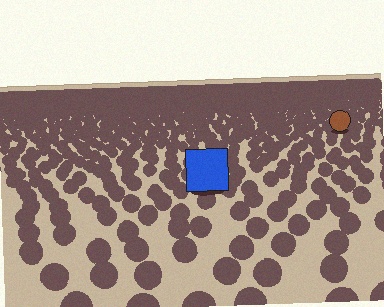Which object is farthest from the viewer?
The brown circle is farthest from the viewer. It appears smaller and the ground texture around it is denser.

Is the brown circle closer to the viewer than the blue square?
No. The blue square is closer — you can tell from the texture gradient: the ground texture is coarser near it.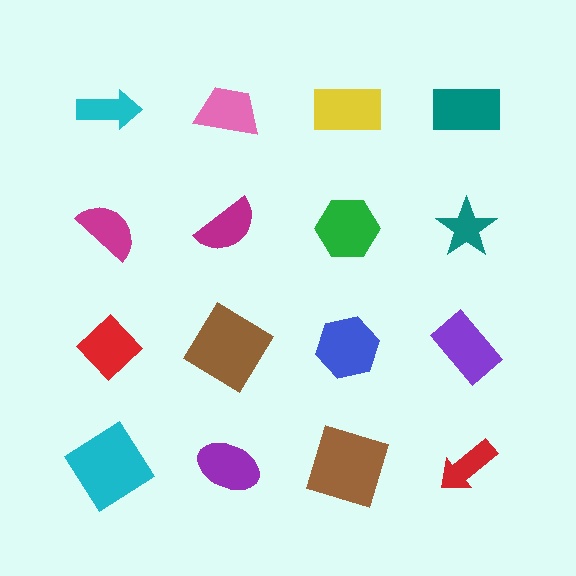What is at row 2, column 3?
A green hexagon.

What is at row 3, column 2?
A brown diamond.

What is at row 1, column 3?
A yellow rectangle.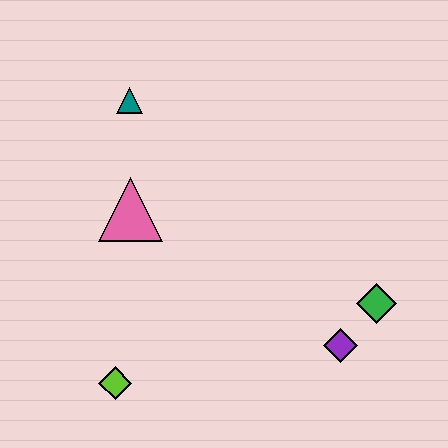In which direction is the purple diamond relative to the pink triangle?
The purple diamond is to the right of the pink triangle.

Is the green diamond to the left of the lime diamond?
No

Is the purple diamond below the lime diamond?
No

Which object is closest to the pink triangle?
The teal triangle is closest to the pink triangle.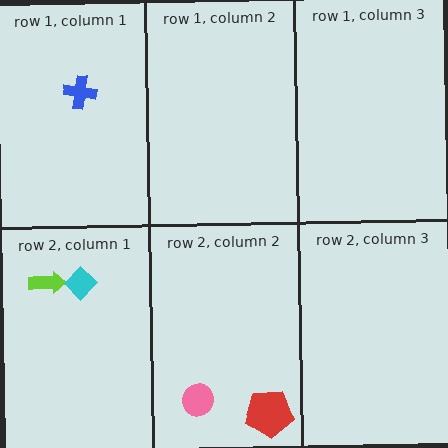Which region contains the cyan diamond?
The row 2, column 1 region.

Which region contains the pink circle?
The row 2, column 2 region.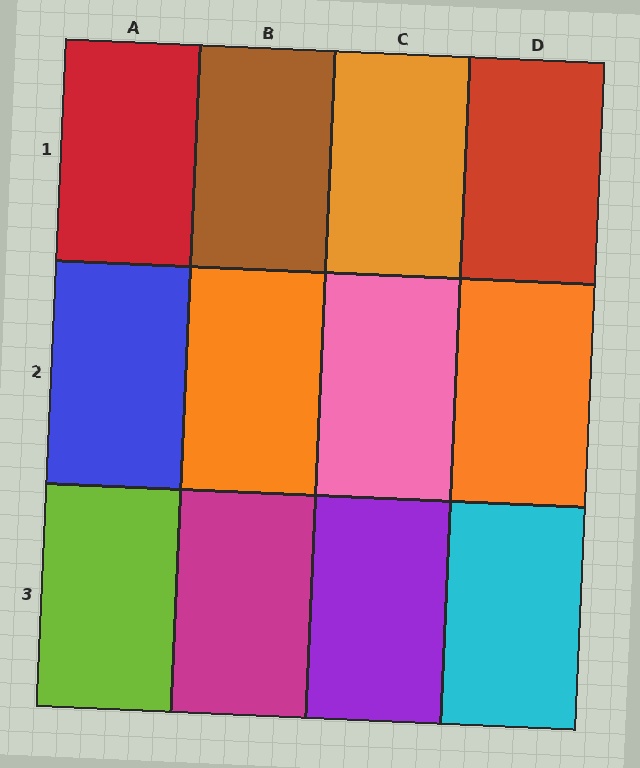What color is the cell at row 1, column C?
Orange.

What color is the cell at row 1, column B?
Brown.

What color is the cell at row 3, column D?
Cyan.